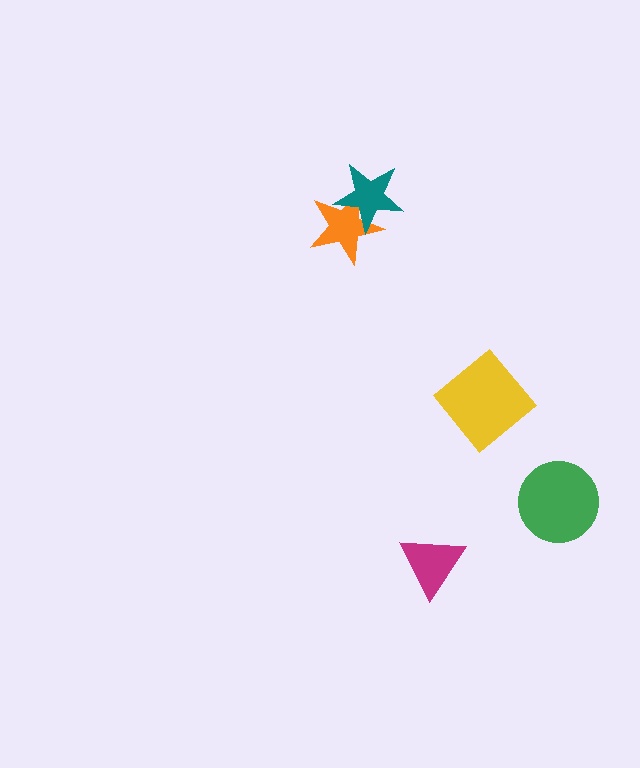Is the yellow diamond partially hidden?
No, no other shape covers it.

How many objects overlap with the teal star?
1 object overlaps with the teal star.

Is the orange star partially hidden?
Yes, it is partially covered by another shape.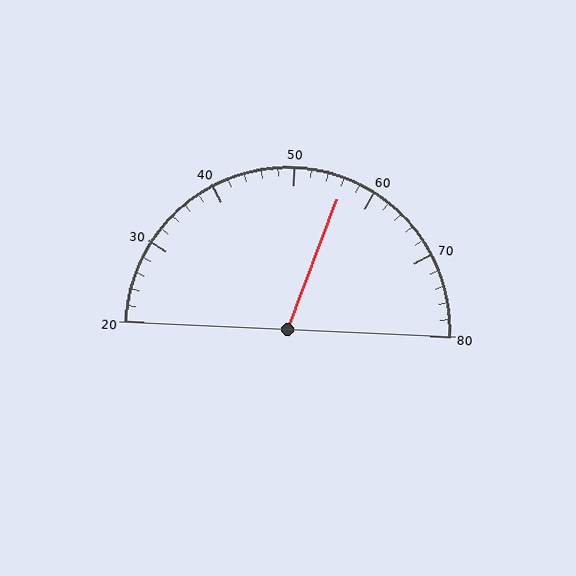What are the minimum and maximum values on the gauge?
The gauge ranges from 20 to 80.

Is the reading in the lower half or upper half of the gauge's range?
The reading is in the upper half of the range (20 to 80).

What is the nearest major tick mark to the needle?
The nearest major tick mark is 60.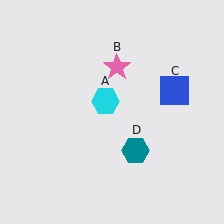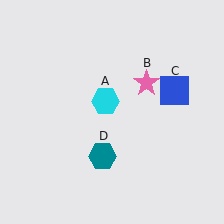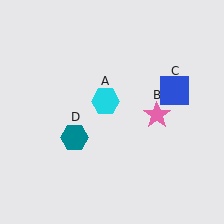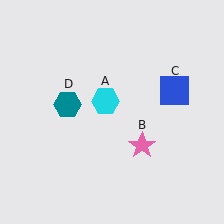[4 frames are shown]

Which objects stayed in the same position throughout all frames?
Cyan hexagon (object A) and blue square (object C) remained stationary.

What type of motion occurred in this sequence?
The pink star (object B), teal hexagon (object D) rotated clockwise around the center of the scene.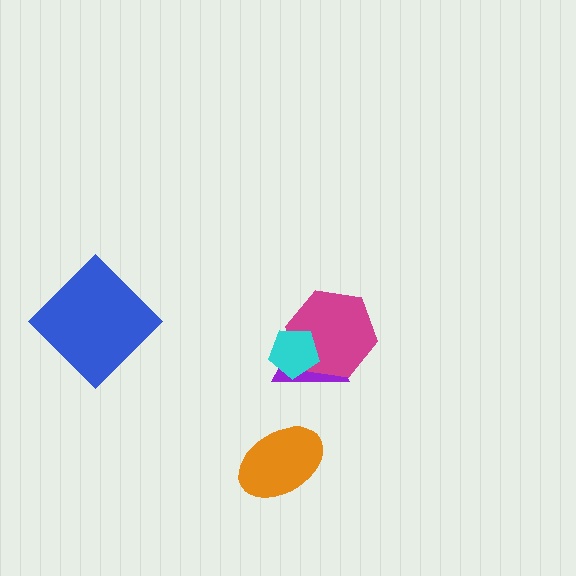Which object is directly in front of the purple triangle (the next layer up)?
The magenta hexagon is directly in front of the purple triangle.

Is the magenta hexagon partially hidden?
Yes, it is partially covered by another shape.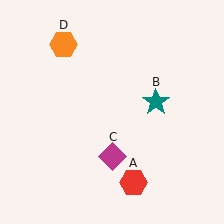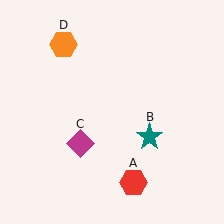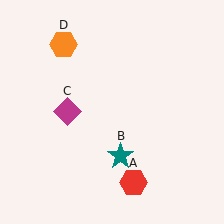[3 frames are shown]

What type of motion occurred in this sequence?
The teal star (object B), magenta diamond (object C) rotated clockwise around the center of the scene.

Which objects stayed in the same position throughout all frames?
Red hexagon (object A) and orange hexagon (object D) remained stationary.